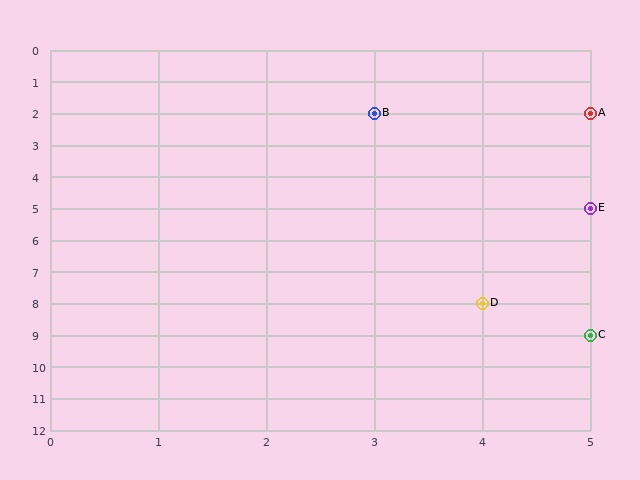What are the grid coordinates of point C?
Point C is at grid coordinates (5, 9).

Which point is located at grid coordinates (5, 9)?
Point C is at (5, 9).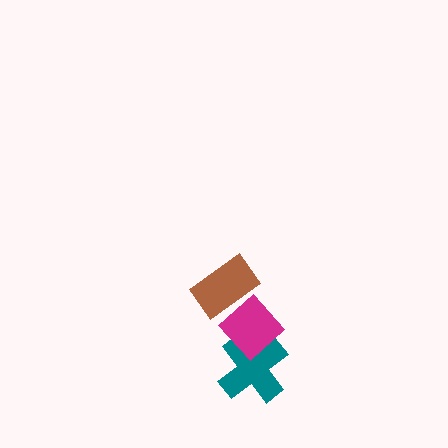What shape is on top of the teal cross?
The magenta diamond is on top of the teal cross.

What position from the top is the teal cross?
The teal cross is 3rd from the top.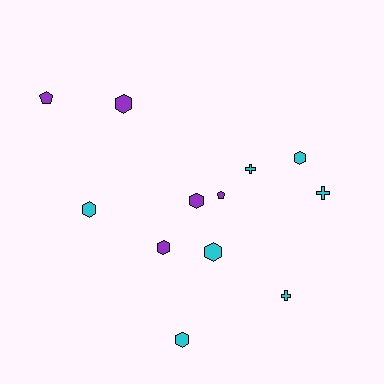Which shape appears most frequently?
Hexagon, with 7 objects.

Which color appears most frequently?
Cyan, with 7 objects.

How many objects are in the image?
There are 12 objects.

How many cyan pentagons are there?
There are no cyan pentagons.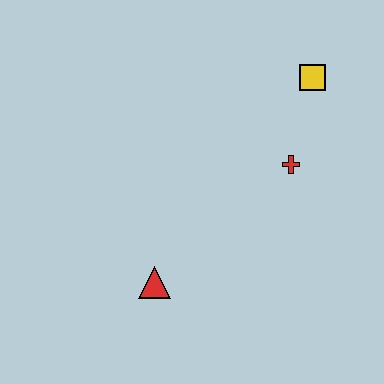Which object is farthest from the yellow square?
The red triangle is farthest from the yellow square.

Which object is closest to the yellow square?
The red cross is closest to the yellow square.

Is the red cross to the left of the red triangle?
No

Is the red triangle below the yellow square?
Yes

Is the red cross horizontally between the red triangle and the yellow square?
Yes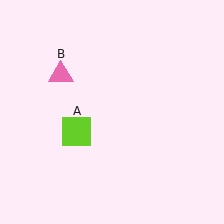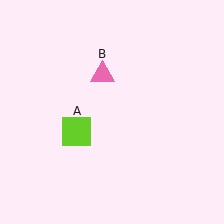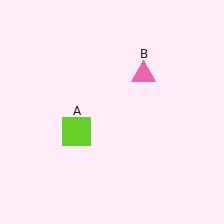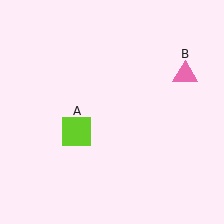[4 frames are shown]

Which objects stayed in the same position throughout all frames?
Lime square (object A) remained stationary.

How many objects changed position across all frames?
1 object changed position: pink triangle (object B).